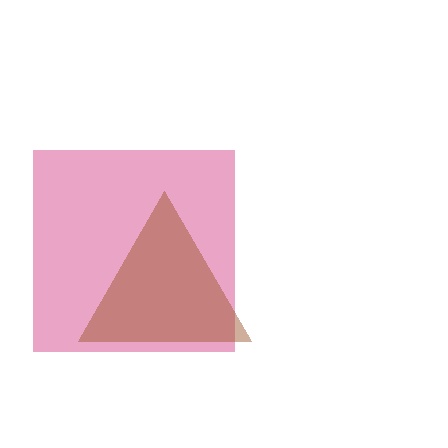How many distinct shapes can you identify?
There are 2 distinct shapes: a pink square, a brown triangle.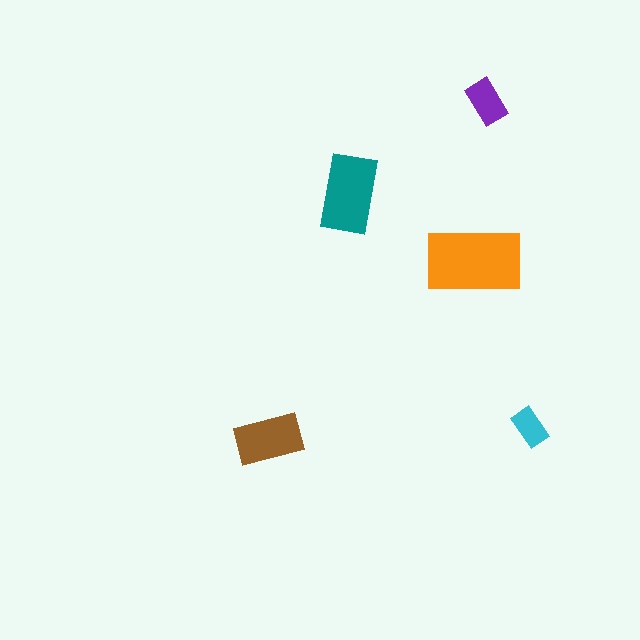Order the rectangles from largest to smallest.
the orange one, the teal one, the brown one, the purple one, the cyan one.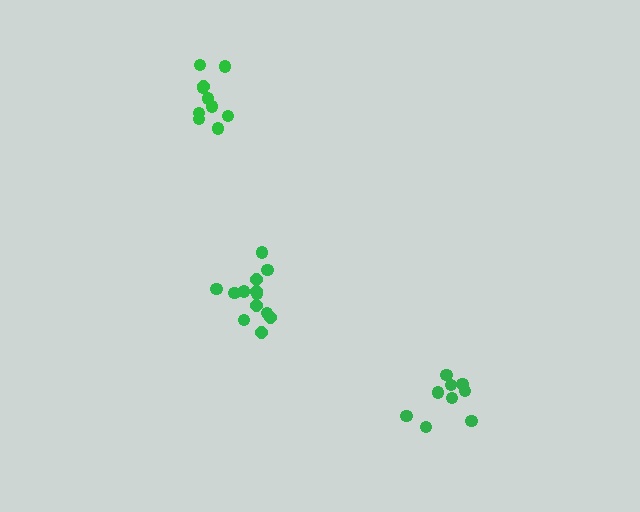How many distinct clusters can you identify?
There are 3 distinct clusters.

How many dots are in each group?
Group 1: 10 dots, Group 2: 9 dots, Group 3: 13 dots (32 total).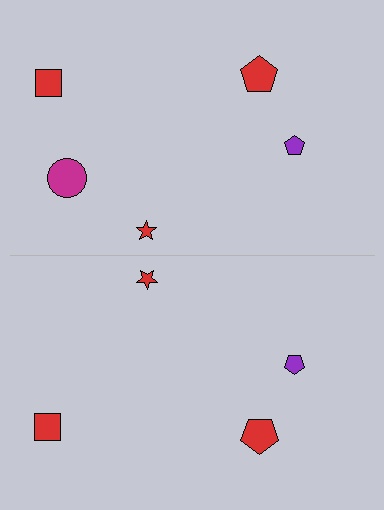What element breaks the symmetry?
A magenta circle is missing from the bottom side.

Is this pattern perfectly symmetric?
No, the pattern is not perfectly symmetric. A magenta circle is missing from the bottom side.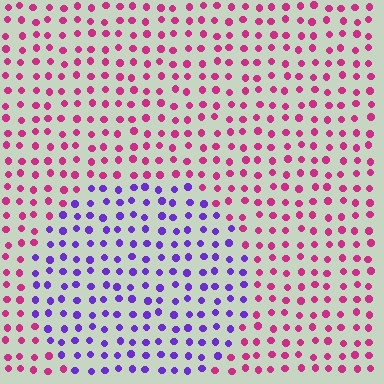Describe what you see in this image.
The image is filled with small magenta elements in a uniform arrangement. A circle-shaped region is visible where the elements are tinted to a slightly different hue, forming a subtle color boundary.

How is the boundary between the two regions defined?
The boundary is defined purely by a slight shift in hue (about 63 degrees). Spacing, size, and orientation are identical on both sides.